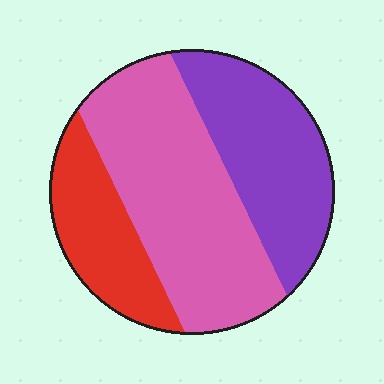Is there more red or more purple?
Purple.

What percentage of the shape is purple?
Purple takes up about one third (1/3) of the shape.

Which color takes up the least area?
Red, at roughly 20%.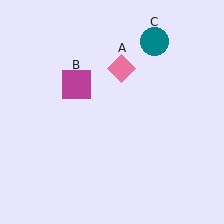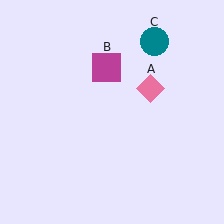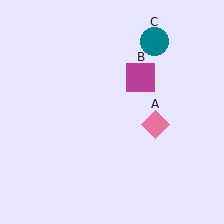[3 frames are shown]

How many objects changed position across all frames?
2 objects changed position: pink diamond (object A), magenta square (object B).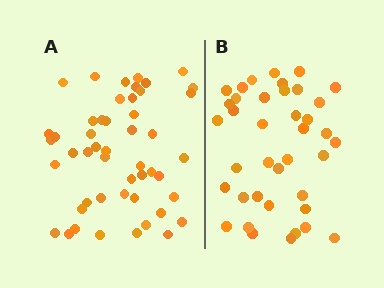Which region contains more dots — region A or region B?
Region A (the left region) has more dots.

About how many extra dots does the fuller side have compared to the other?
Region A has roughly 10 or so more dots than region B.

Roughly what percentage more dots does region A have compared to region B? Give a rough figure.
About 25% more.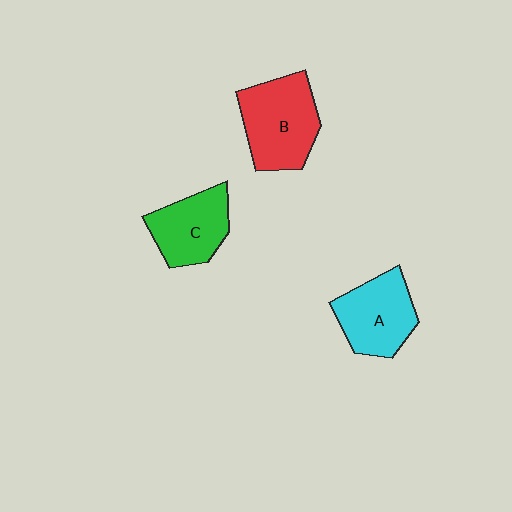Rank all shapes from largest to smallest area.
From largest to smallest: B (red), A (cyan), C (green).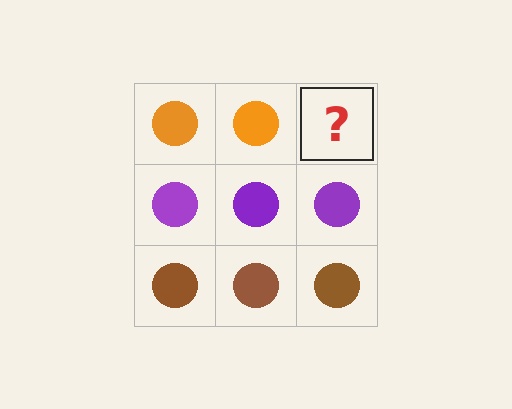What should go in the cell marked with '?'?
The missing cell should contain an orange circle.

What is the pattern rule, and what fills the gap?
The rule is that each row has a consistent color. The gap should be filled with an orange circle.